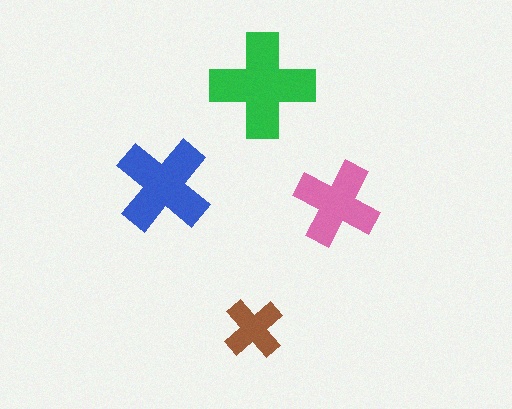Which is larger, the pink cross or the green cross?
The green one.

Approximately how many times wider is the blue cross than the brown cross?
About 1.5 times wider.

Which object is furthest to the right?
The pink cross is rightmost.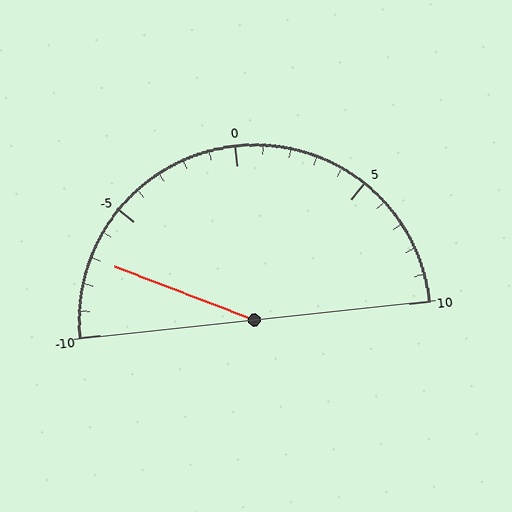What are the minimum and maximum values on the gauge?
The gauge ranges from -10 to 10.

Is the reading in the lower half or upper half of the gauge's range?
The reading is in the lower half of the range (-10 to 10).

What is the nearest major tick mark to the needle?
The nearest major tick mark is -5.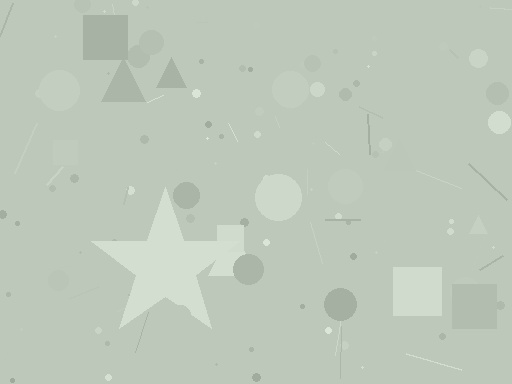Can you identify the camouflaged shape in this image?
The camouflaged shape is a star.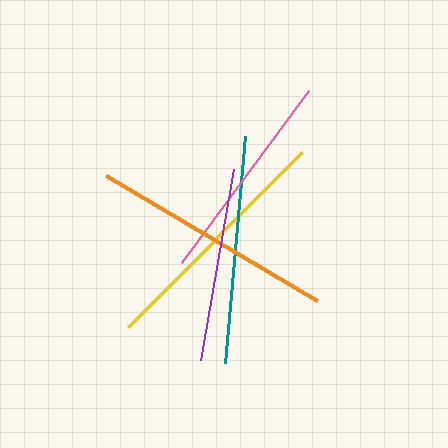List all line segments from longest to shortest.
From longest to shortest: yellow, orange, teal, pink, purple.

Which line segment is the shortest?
The purple line is the shortest at approximately 194 pixels.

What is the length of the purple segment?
The purple segment is approximately 194 pixels long.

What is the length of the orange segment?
The orange segment is approximately 245 pixels long.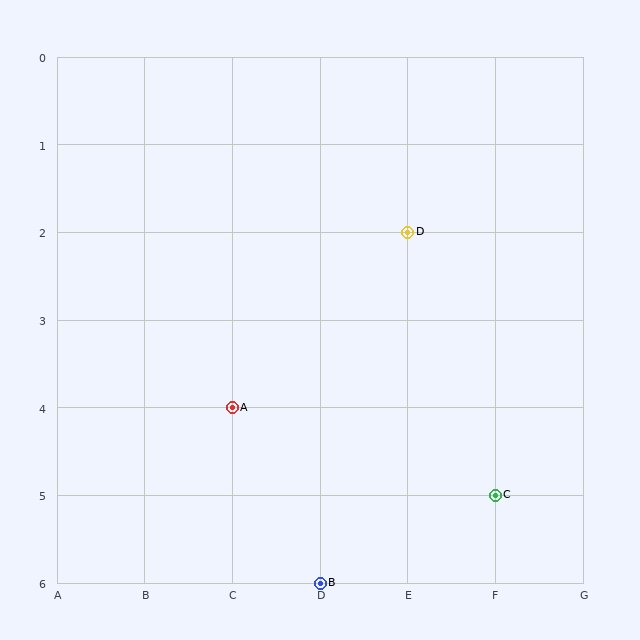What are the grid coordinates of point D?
Point D is at grid coordinates (E, 2).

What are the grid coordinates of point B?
Point B is at grid coordinates (D, 6).